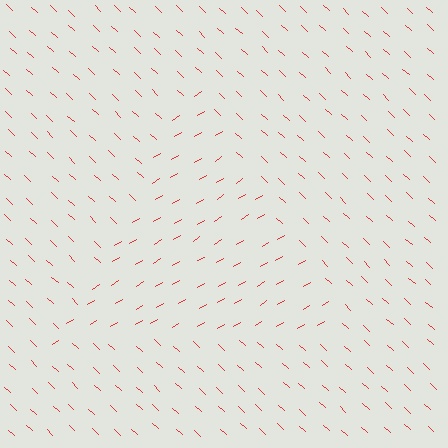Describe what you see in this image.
The image is filled with small red line segments. A triangle region in the image has lines oriented differently from the surrounding lines, creating a visible texture boundary.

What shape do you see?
I see a triangle.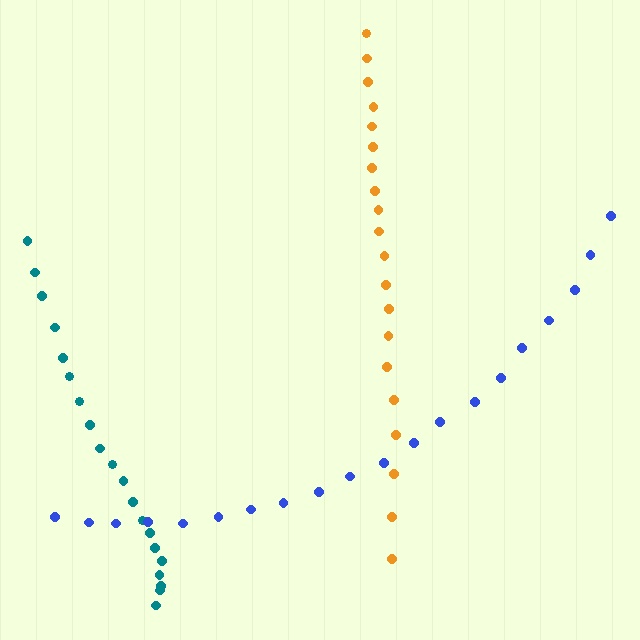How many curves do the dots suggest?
There are 3 distinct paths.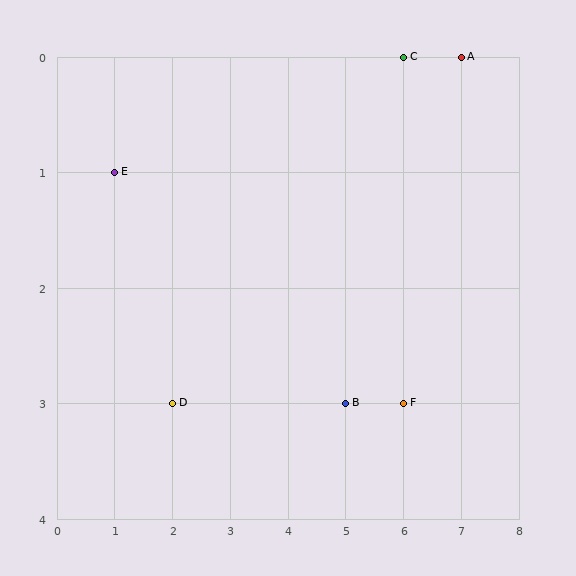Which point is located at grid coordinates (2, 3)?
Point D is at (2, 3).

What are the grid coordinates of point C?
Point C is at grid coordinates (6, 0).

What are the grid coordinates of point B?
Point B is at grid coordinates (5, 3).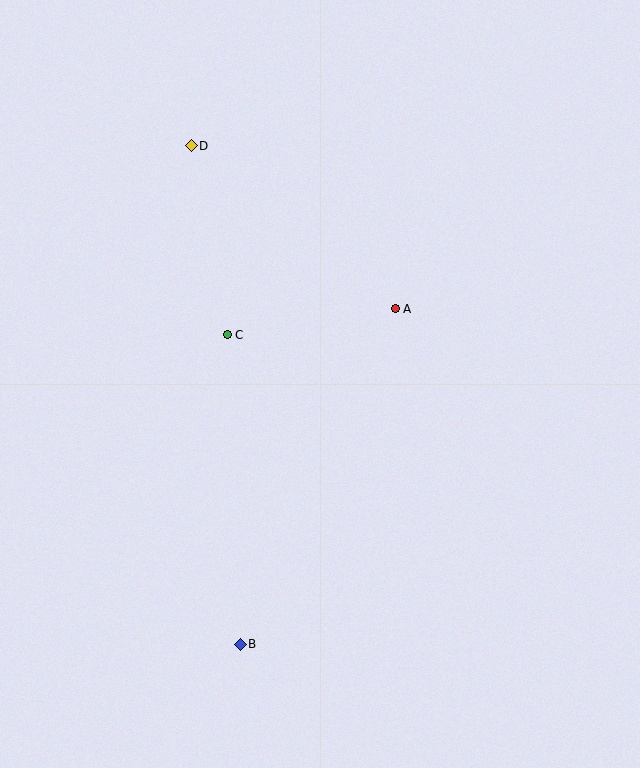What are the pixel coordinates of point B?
Point B is at (240, 644).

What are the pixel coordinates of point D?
Point D is at (191, 146).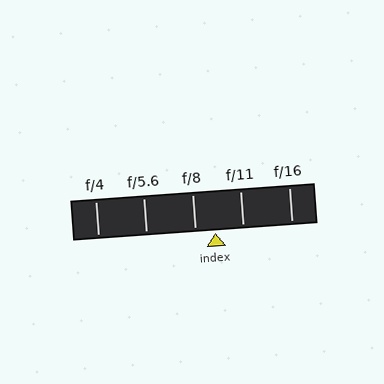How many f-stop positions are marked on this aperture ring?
There are 5 f-stop positions marked.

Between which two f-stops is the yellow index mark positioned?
The index mark is between f/8 and f/11.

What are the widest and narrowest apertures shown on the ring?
The widest aperture shown is f/4 and the narrowest is f/16.